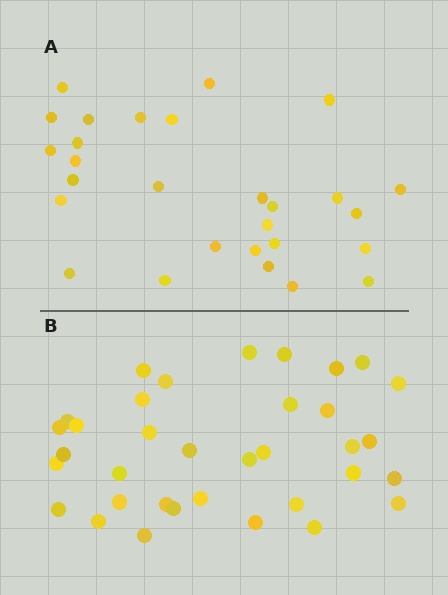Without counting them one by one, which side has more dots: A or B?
Region B (the bottom region) has more dots.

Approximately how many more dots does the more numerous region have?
Region B has roughly 8 or so more dots than region A.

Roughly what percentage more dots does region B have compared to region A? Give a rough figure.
About 25% more.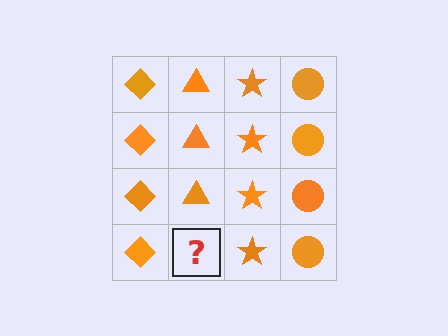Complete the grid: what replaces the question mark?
The question mark should be replaced with an orange triangle.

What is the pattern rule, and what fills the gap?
The rule is that each column has a consistent shape. The gap should be filled with an orange triangle.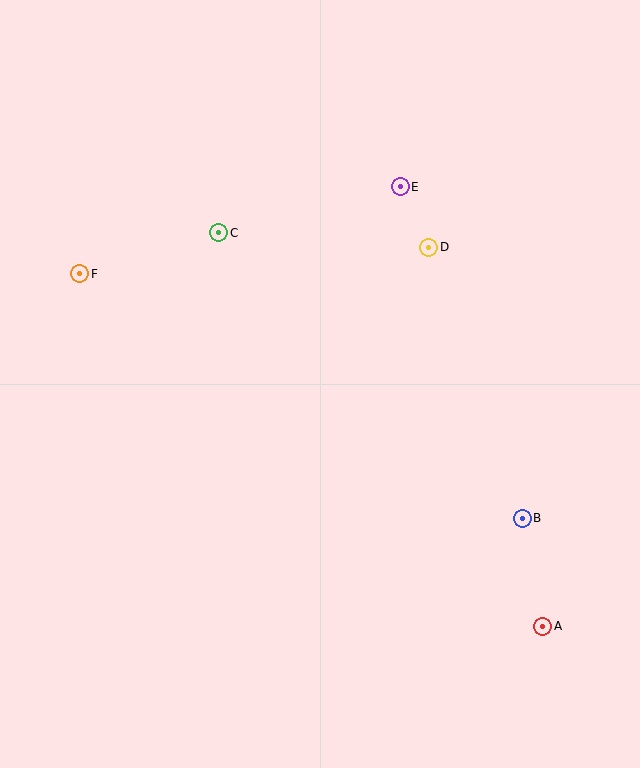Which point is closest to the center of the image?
Point D at (429, 247) is closest to the center.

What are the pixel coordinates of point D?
Point D is at (429, 247).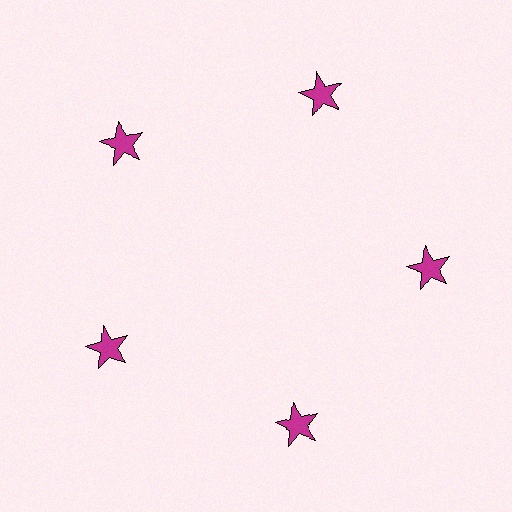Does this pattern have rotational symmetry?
Yes, this pattern has 5-fold rotational symmetry. It looks the same after rotating 72 degrees around the center.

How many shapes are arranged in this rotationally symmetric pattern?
There are 5 shapes, arranged in 5 groups of 1.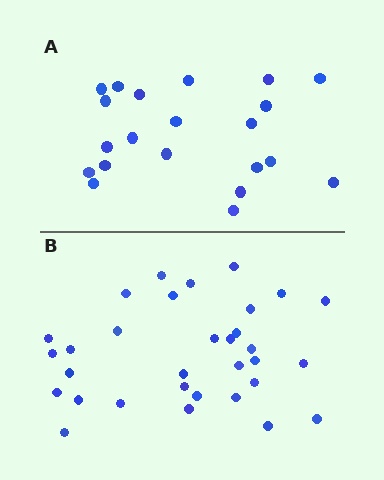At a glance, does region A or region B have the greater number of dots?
Region B (the bottom region) has more dots.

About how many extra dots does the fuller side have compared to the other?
Region B has roughly 12 or so more dots than region A.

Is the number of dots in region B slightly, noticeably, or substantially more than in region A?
Region B has substantially more. The ratio is roughly 1.5 to 1.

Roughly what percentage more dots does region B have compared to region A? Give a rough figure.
About 50% more.